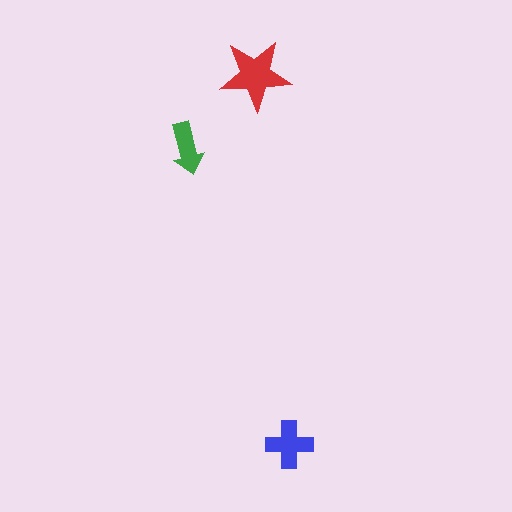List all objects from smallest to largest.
The green arrow, the blue cross, the red star.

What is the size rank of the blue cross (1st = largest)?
2nd.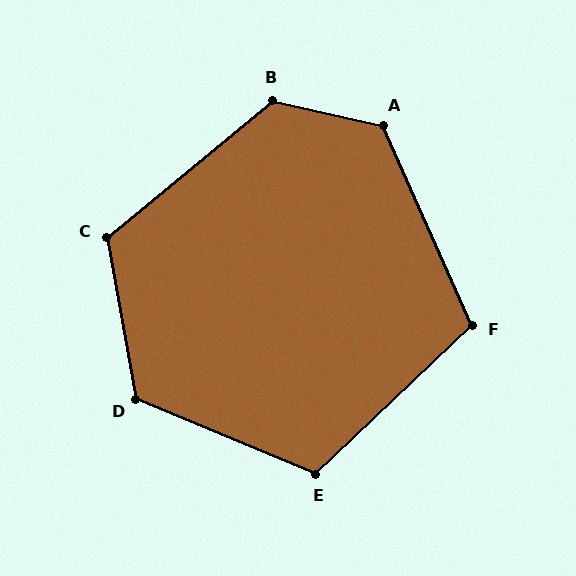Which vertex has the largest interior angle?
B, at approximately 128 degrees.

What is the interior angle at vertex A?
Approximately 127 degrees (obtuse).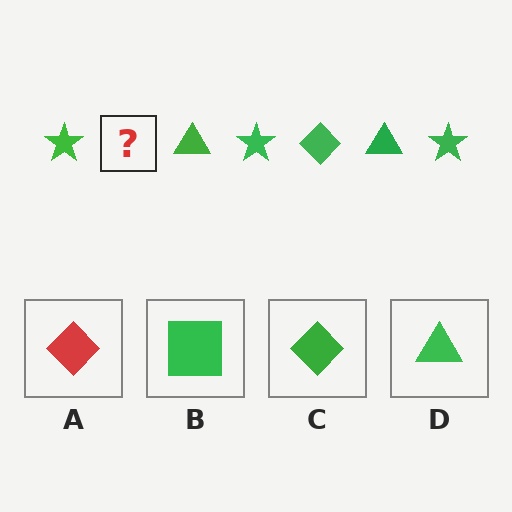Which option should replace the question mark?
Option C.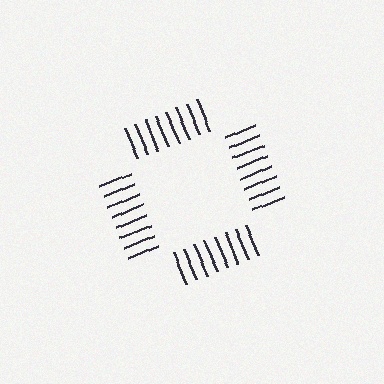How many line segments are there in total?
32 — 8 along each of the 4 edges.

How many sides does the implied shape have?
4 sides — the line-ends trace a square.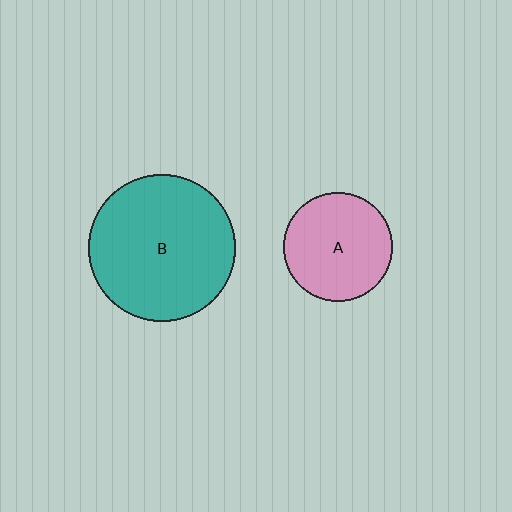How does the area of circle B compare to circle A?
Approximately 1.8 times.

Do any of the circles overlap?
No, none of the circles overlap.